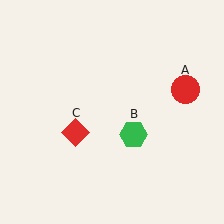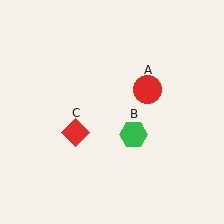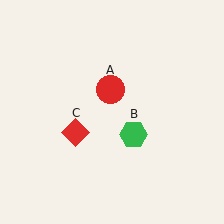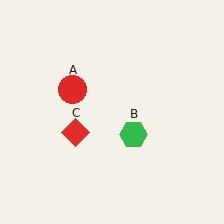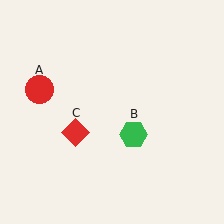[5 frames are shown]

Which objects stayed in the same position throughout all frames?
Green hexagon (object B) and red diamond (object C) remained stationary.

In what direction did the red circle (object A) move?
The red circle (object A) moved left.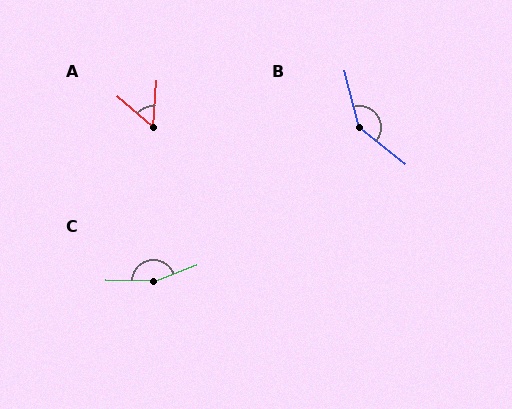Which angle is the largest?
C, at approximately 157 degrees.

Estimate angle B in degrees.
Approximately 142 degrees.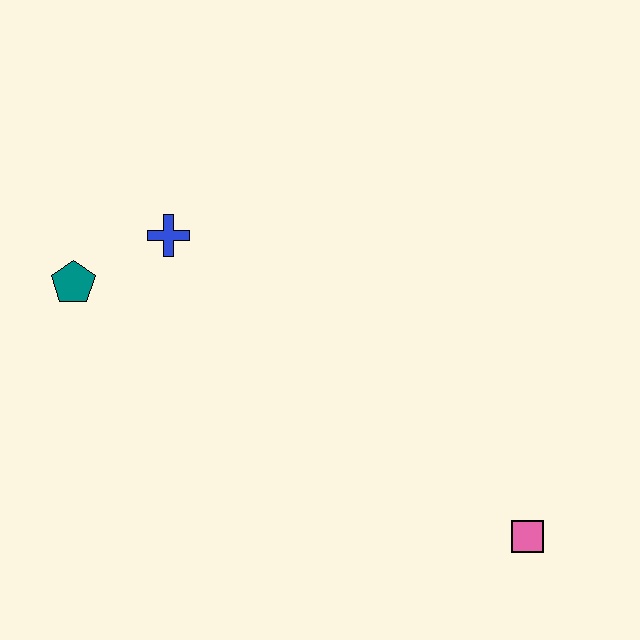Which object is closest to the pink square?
The blue cross is closest to the pink square.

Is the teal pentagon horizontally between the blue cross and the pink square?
No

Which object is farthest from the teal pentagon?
The pink square is farthest from the teal pentagon.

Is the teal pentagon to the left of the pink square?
Yes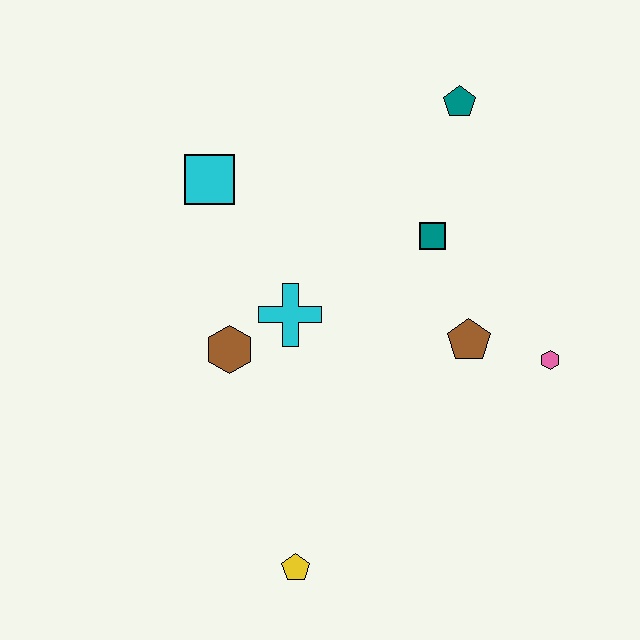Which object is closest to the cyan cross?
The brown hexagon is closest to the cyan cross.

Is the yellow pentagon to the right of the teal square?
No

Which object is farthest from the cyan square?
The yellow pentagon is farthest from the cyan square.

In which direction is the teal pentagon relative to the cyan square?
The teal pentagon is to the right of the cyan square.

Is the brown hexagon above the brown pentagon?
No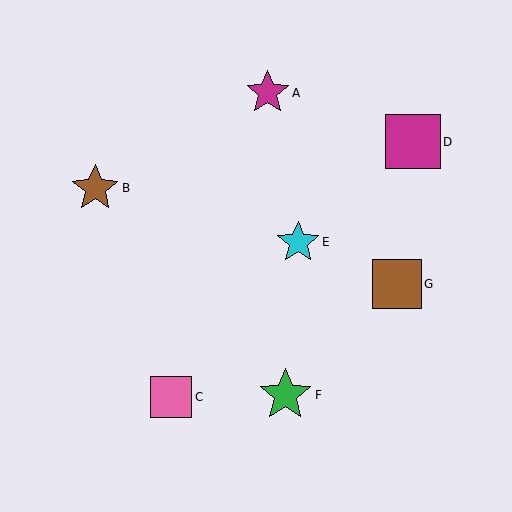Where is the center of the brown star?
The center of the brown star is at (95, 188).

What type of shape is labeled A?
Shape A is a magenta star.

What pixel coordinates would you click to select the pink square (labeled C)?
Click at (171, 397) to select the pink square C.